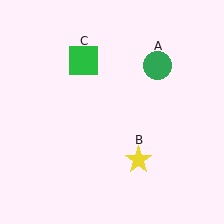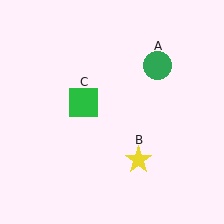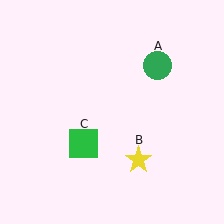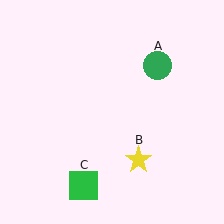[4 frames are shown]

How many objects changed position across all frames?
1 object changed position: green square (object C).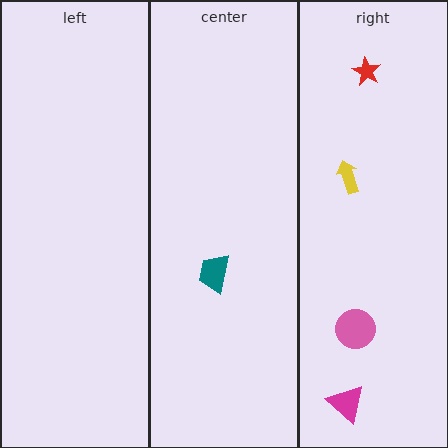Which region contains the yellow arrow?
The right region.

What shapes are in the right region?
The red star, the yellow arrow, the pink circle, the magenta triangle.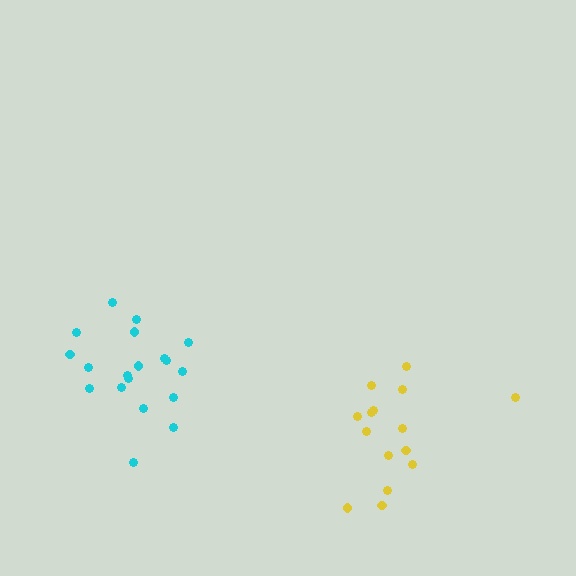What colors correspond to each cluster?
The clusters are colored: yellow, cyan.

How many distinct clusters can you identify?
There are 2 distinct clusters.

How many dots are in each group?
Group 1: 15 dots, Group 2: 19 dots (34 total).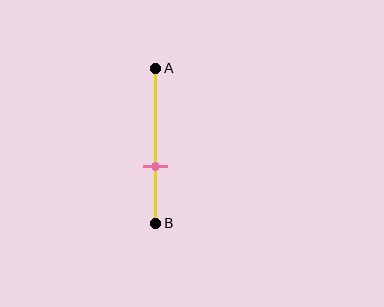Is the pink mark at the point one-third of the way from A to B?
No, the mark is at about 65% from A, not at the 33% one-third point.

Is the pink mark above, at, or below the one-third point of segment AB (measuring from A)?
The pink mark is below the one-third point of segment AB.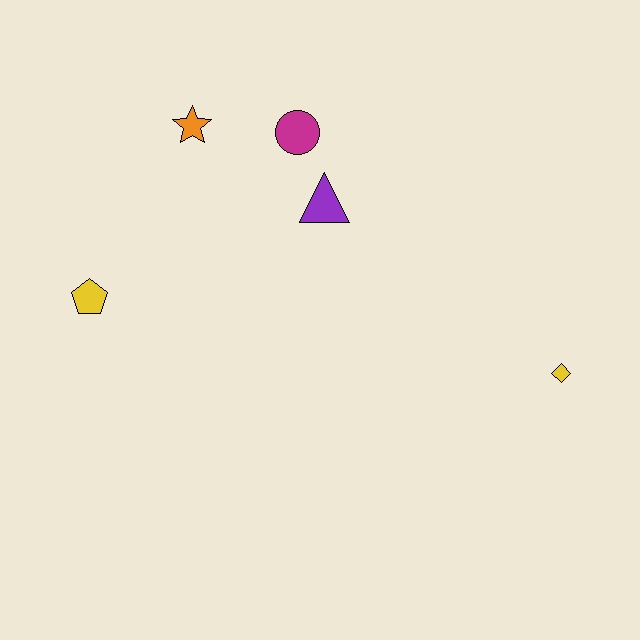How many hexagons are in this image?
There are no hexagons.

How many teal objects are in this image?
There are no teal objects.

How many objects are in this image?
There are 5 objects.